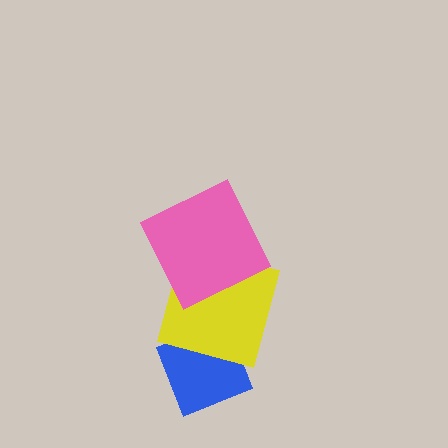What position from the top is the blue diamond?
The blue diamond is 3rd from the top.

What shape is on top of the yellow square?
The pink square is on top of the yellow square.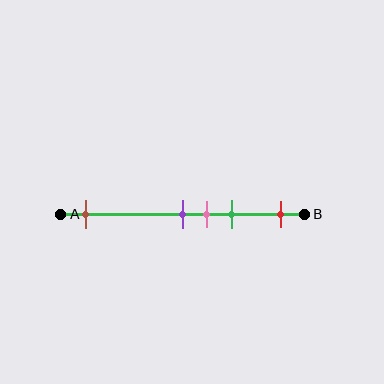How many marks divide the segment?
There are 5 marks dividing the segment.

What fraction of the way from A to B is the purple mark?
The purple mark is approximately 50% (0.5) of the way from A to B.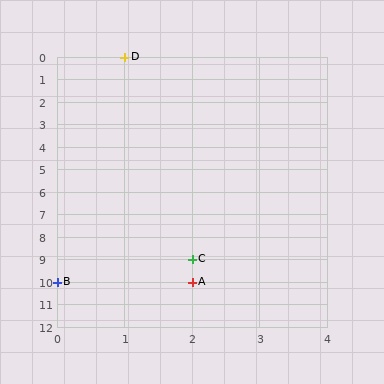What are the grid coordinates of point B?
Point B is at grid coordinates (0, 10).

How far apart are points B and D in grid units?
Points B and D are 1 column and 10 rows apart (about 10.0 grid units diagonally).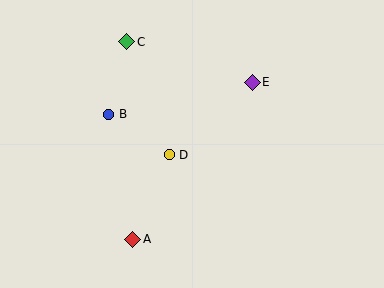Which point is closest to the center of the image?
Point D at (169, 155) is closest to the center.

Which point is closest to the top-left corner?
Point C is closest to the top-left corner.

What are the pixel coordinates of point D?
Point D is at (169, 155).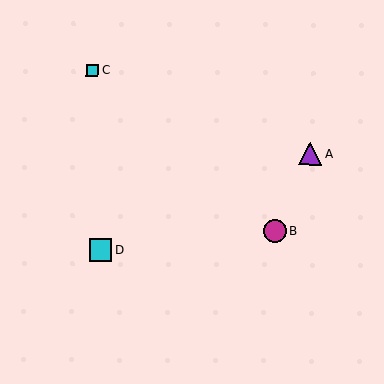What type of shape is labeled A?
Shape A is a purple triangle.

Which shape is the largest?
The purple triangle (labeled A) is the largest.